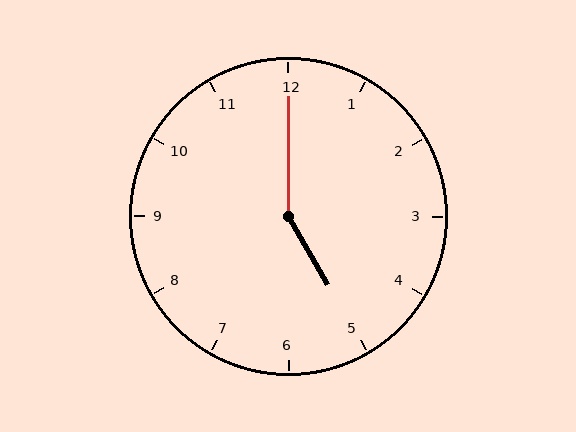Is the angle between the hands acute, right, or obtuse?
It is obtuse.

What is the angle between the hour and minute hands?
Approximately 150 degrees.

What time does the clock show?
5:00.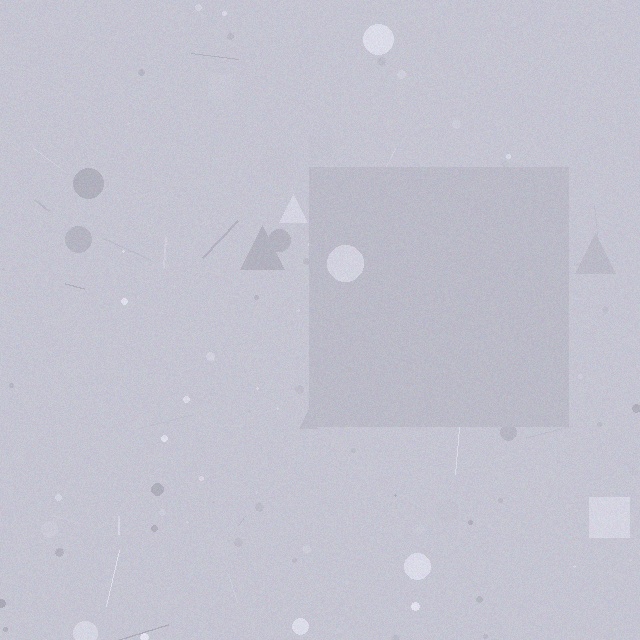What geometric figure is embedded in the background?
A square is embedded in the background.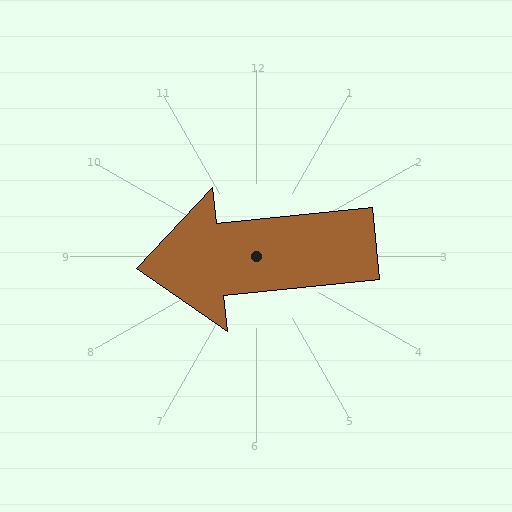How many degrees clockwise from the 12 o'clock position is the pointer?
Approximately 264 degrees.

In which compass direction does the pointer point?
West.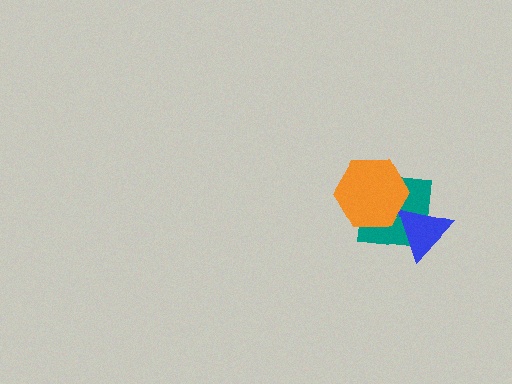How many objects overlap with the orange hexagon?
1 object overlaps with the orange hexagon.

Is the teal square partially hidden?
Yes, it is partially covered by another shape.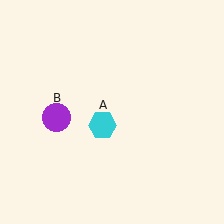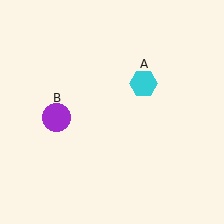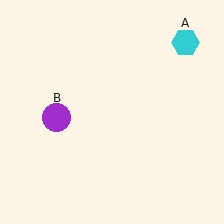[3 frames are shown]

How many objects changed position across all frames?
1 object changed position: cyan hexagon (object A).